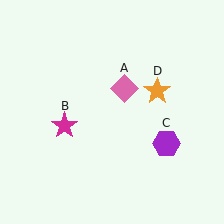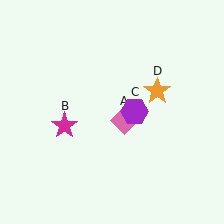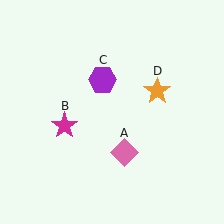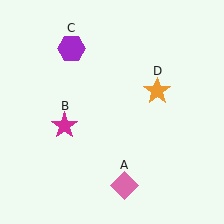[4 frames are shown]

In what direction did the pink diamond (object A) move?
The pink diamond (object A) moved down.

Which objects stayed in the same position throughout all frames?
Magenta star (object B) and orange star (object D) remained stationary.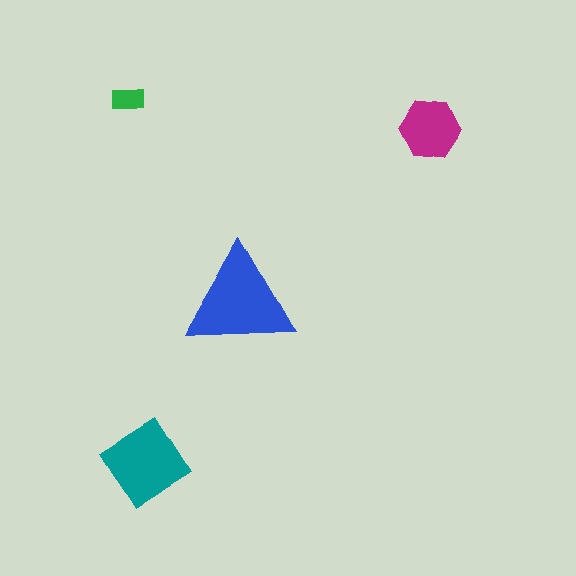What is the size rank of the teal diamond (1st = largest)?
2nd.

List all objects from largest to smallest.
The blue triangle, the teal diamond, the magenta hexagon, the green rectangle.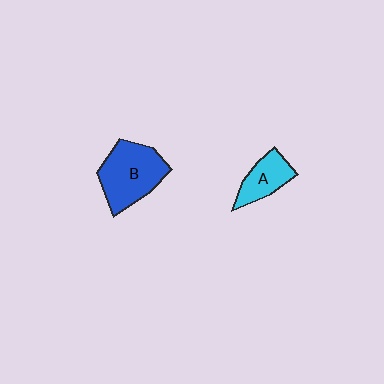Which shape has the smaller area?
Shape A (cyan).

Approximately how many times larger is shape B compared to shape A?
Approximately 1.8 times.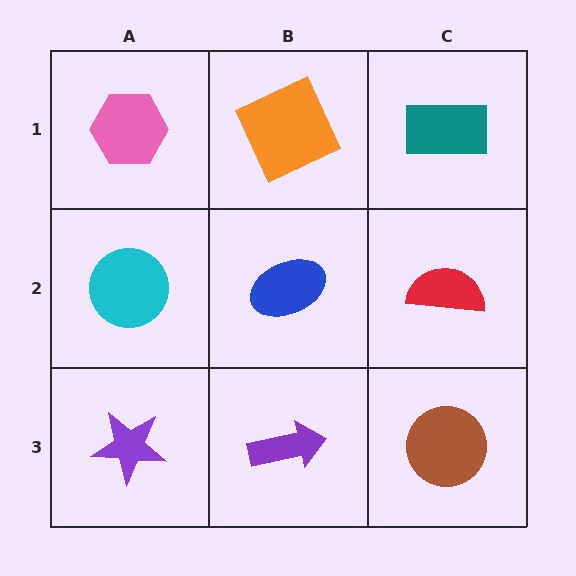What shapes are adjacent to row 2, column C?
A teal rectangle (row 1, column C), a brown circle (row 3, column C), a blue ellipse (row 2, column B).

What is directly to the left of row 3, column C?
A purple arrow.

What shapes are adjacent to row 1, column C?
A red semicircle (row 2, column C), an orange square (row 1, column B).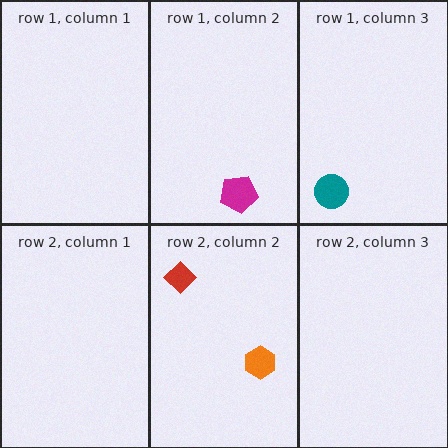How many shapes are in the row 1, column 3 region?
1.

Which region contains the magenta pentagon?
The row 1, column 2 region.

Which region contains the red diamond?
The row 2, column 2 region.